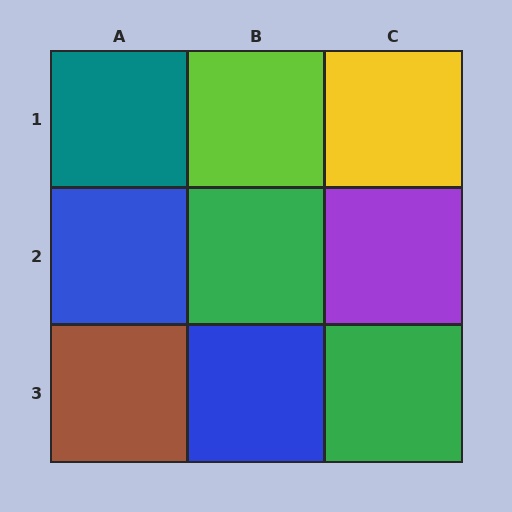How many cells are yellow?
1 cell is yellow.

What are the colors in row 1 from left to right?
Teal, lime, yellow.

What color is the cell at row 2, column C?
Purple.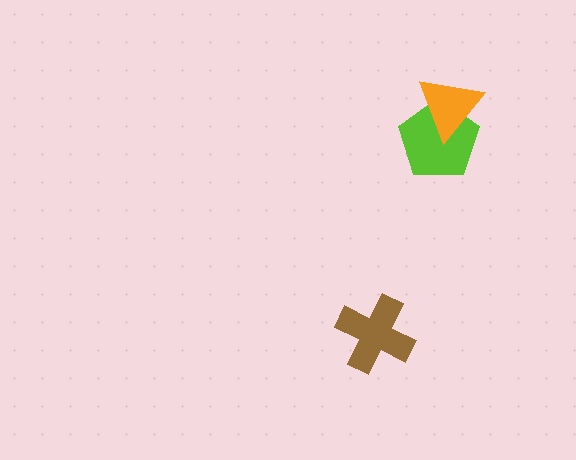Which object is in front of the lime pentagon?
The orange triangle is in front of the lime pentagon.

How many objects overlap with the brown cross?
0 objects overlap with the brown cross.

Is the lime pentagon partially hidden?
Yes, it is partially covered by another shape.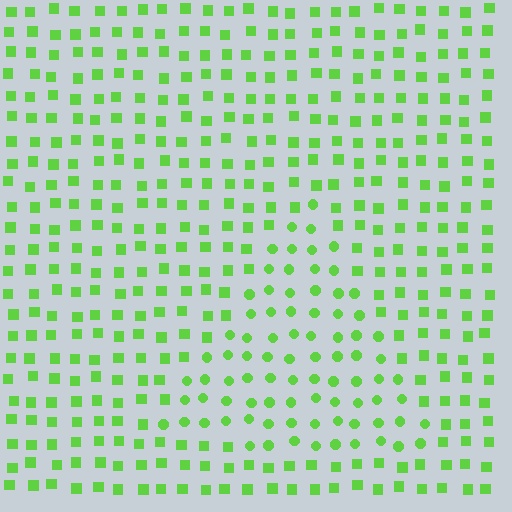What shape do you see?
I see a triangle.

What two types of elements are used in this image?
The image uses circles inside the triangle region and squares outside it.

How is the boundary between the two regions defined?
The boundary is defined by a change in element shape: circles inside vs. squares outside. All elements share the same color and spacing.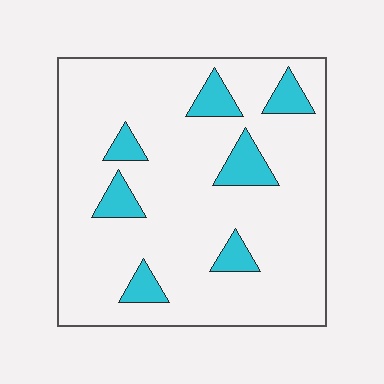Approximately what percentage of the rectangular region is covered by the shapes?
Approximately 15%.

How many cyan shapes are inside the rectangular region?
7.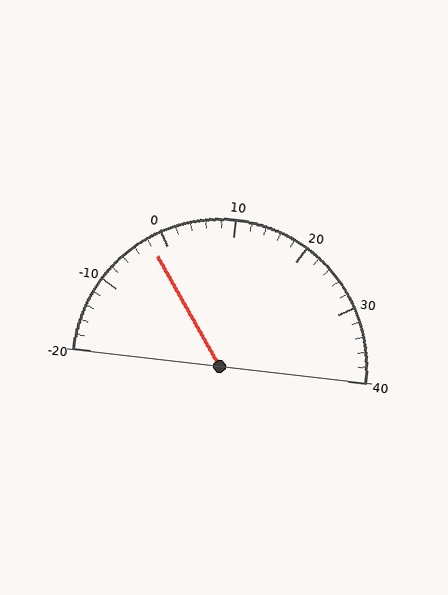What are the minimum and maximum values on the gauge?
The gauge ranges from -20 to 40.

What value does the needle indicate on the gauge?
The needle indicates approximately -2.